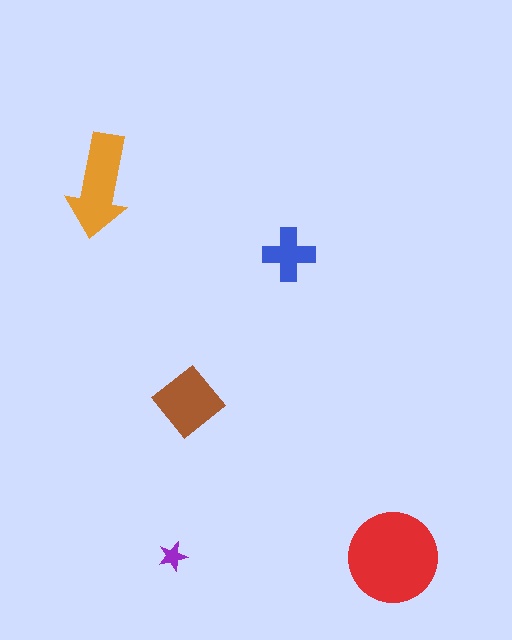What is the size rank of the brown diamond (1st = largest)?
3rd.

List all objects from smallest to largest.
The purple star, the blue cross, the brown diamond, the orange arrow, the red circle.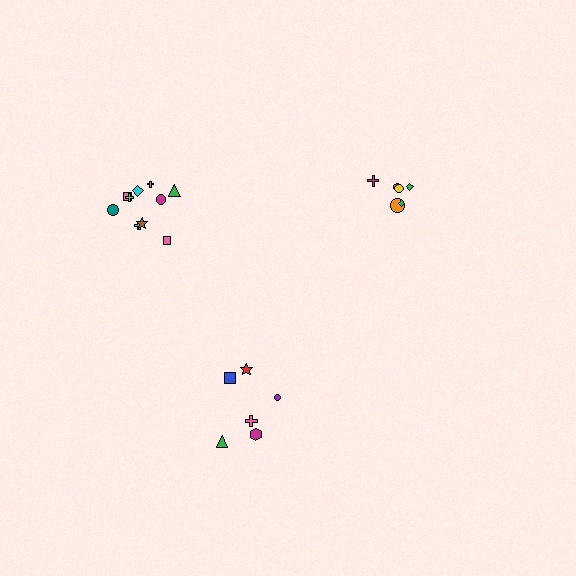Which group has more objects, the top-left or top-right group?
The top-left group.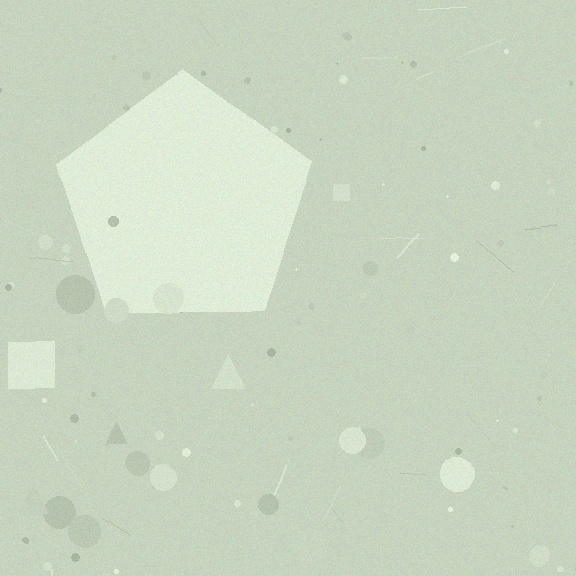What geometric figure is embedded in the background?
A pentagon is embedded in the background.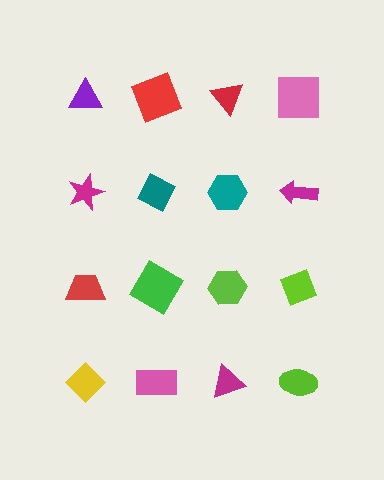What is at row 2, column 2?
A teal diamond.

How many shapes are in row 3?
4 shapes.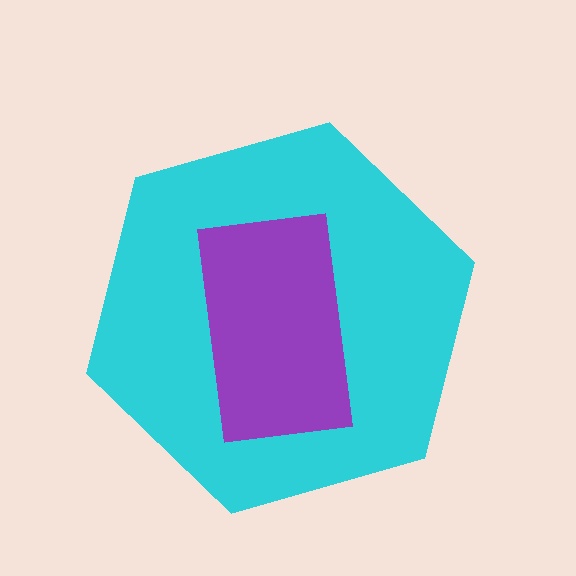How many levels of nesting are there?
2.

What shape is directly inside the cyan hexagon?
The purple rectangle.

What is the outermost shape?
The cyan hexagon.